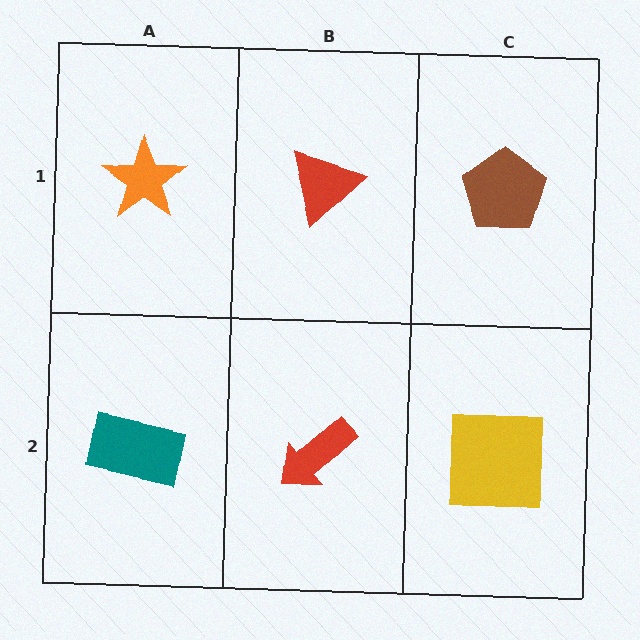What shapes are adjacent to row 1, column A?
A teal rectangle (row 2, column A), a red triangle (row 1, column B).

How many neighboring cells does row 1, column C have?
2.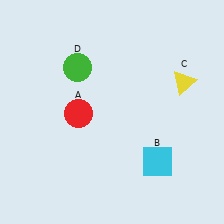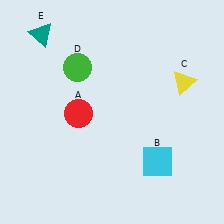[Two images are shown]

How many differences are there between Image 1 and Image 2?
There is 1 difference between the two images.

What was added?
A teal triangle (E) was added in Image 2.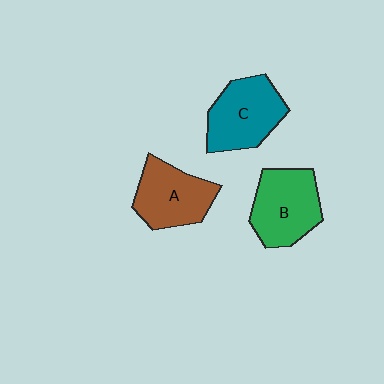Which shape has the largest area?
Shape B (green).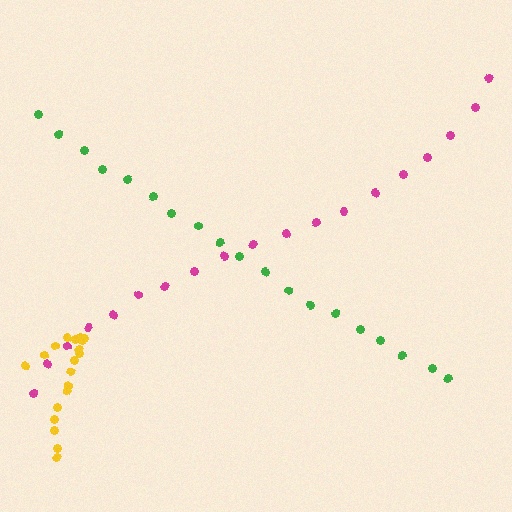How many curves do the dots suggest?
There are 3 distinct paths.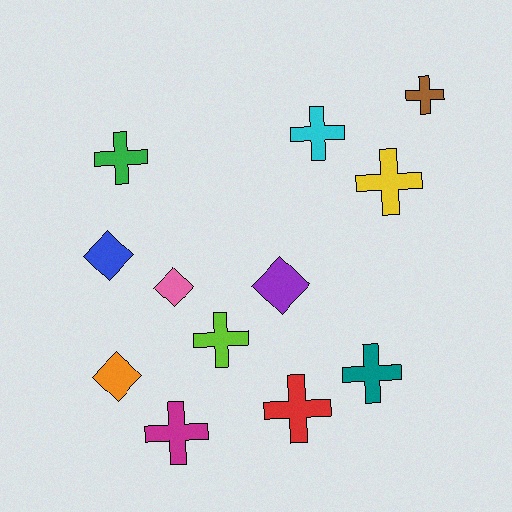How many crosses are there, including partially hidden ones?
There are 8 crosses.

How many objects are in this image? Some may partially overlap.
There are 12 objects.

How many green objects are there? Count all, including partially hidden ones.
There is 1 green object.